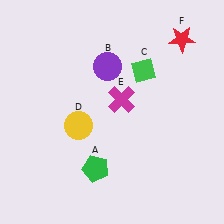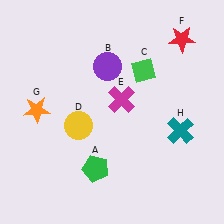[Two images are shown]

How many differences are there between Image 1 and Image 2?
There are 2 differences between the two images.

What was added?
An orange star (G), a teal cross (H) were added in Image 2.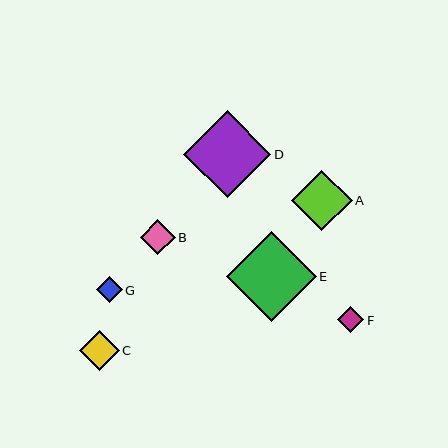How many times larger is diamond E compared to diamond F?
Diamond E is approximately 3.5 times the size of diamond F.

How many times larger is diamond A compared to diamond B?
Diamond A is approximately 1.7 times the size of diamond B.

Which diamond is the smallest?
Diamond F is the smallest with a size of approximately 26 pixels.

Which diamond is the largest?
Diamond E is the largest with a size of approximately 90 pixels.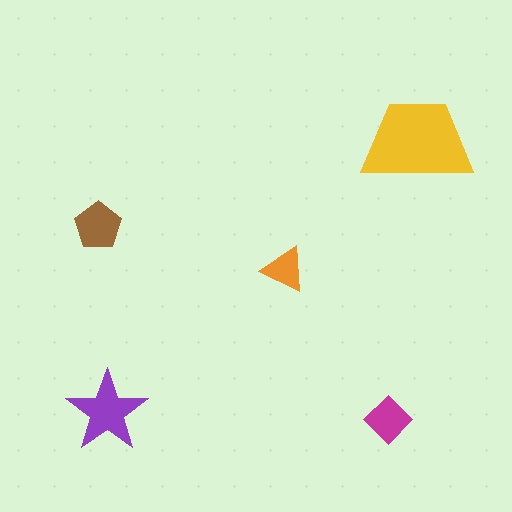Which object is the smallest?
The orange triangle.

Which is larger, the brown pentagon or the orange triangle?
The brown pentagon.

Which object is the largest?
The yellow trapezoid.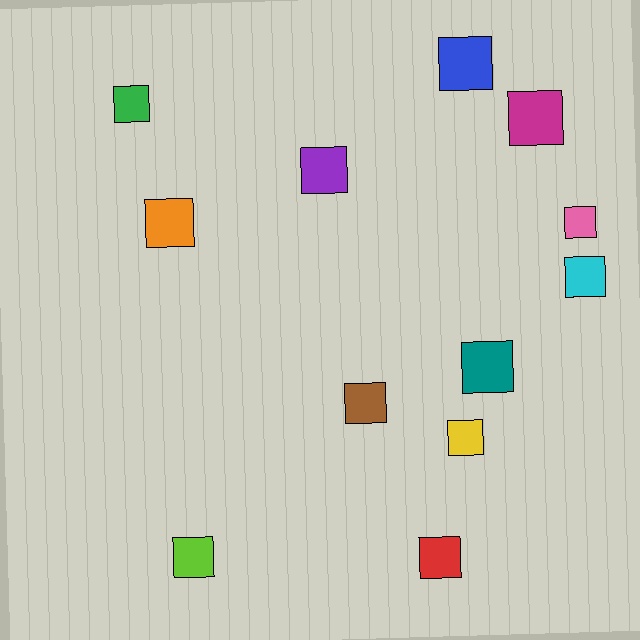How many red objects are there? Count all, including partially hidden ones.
There is 1 red object.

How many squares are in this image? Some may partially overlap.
There are 12 squares.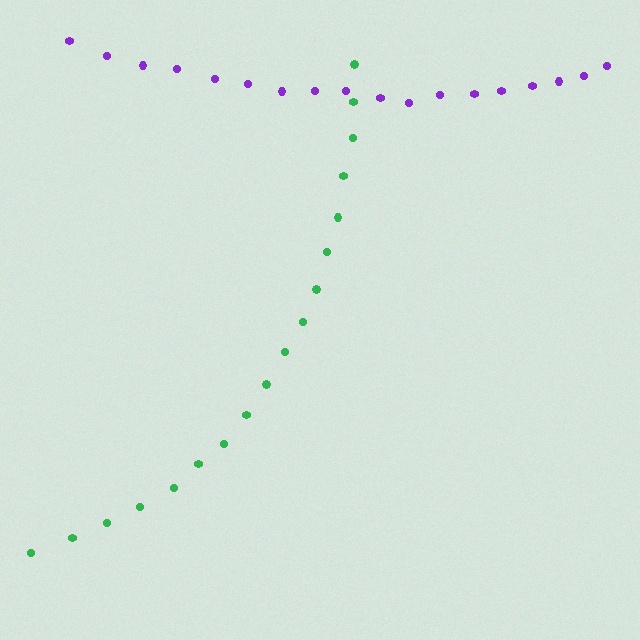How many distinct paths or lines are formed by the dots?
There are 2 distinct paths.